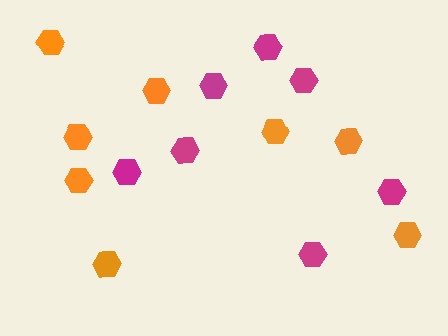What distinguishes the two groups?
There are 2 groups: one group of magenta hexagons (7) and one group of orange hexagons (8).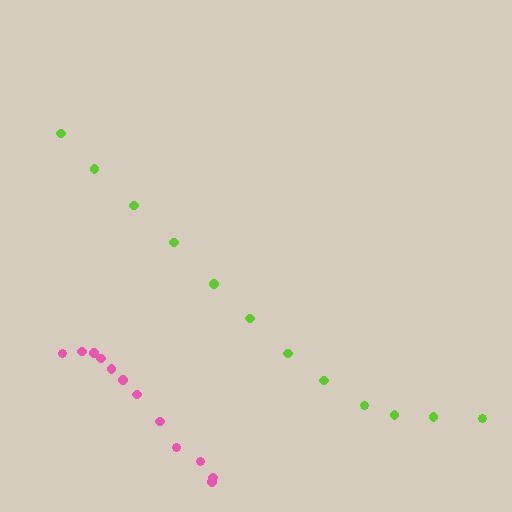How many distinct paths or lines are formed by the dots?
There are 2 distinct paths.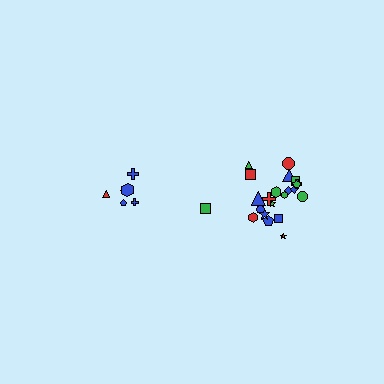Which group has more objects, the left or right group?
The right group.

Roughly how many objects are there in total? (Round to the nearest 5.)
Roughly 30 objects in total.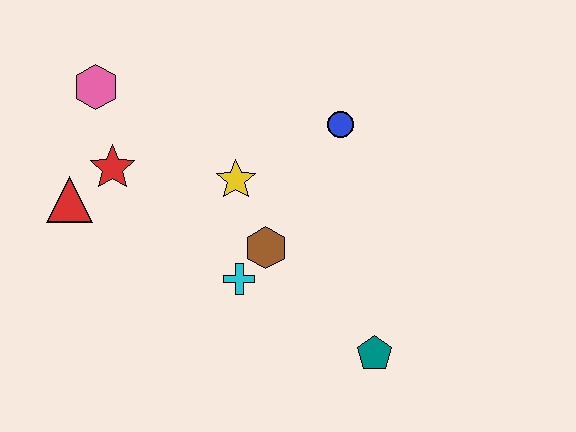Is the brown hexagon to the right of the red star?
Yes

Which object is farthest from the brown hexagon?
The pink hexagon is farthest from the brown hexagon.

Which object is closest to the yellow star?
The brown hexagon is closest to the yellow star.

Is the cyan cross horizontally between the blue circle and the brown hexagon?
No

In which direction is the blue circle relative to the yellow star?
The blue circle is to the right of the yellow star.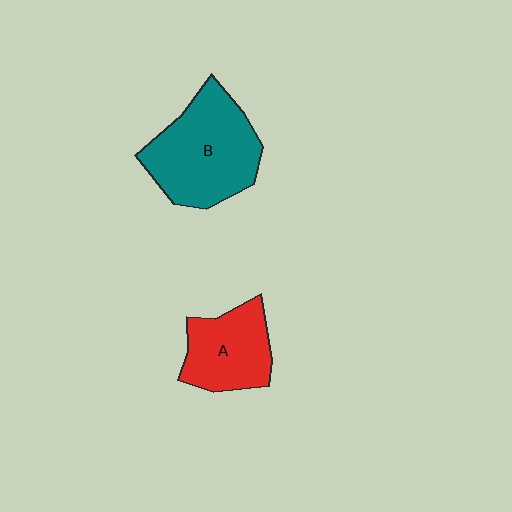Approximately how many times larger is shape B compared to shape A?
Approximately 1.5 times.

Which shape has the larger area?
Shape B (teal).